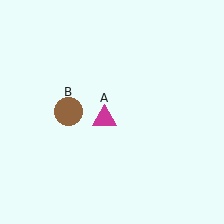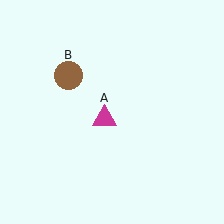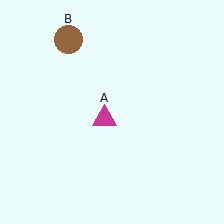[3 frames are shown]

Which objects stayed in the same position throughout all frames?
Magenta triangle (object A) remained stationary.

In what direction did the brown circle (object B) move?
The brown circle (object B) moved up.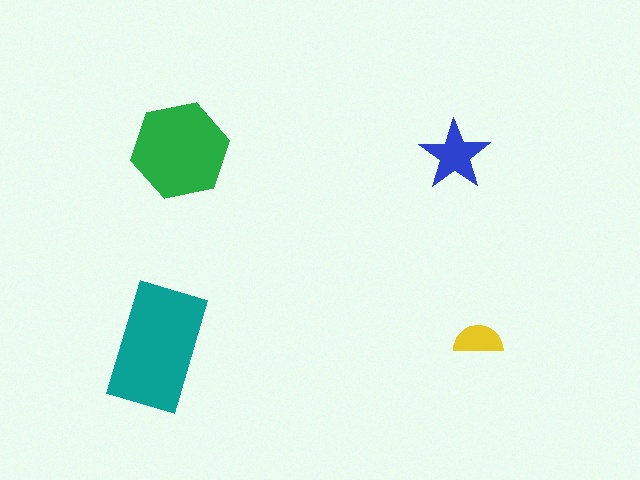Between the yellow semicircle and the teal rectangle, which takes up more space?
The teal rectangle.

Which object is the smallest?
The yellow semicircle.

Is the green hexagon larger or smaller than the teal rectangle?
Smaller.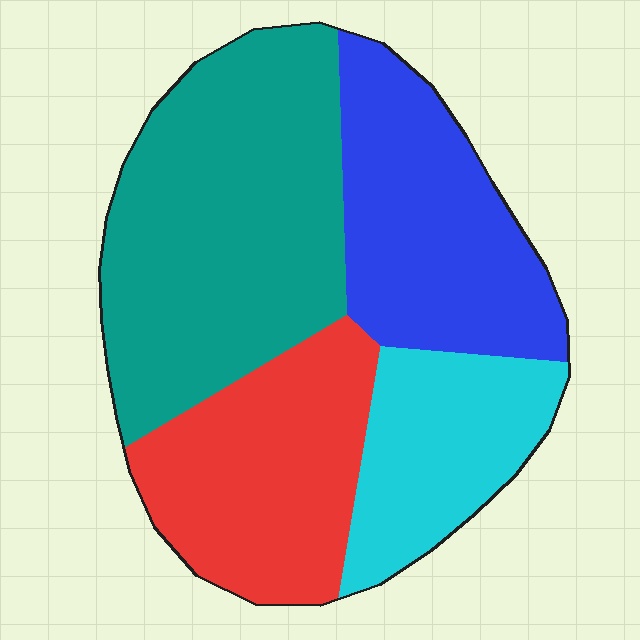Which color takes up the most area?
Teal, at roughly 35%.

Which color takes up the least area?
Cyan, at roughly 15%.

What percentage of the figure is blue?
Blue covers 23% of the figure.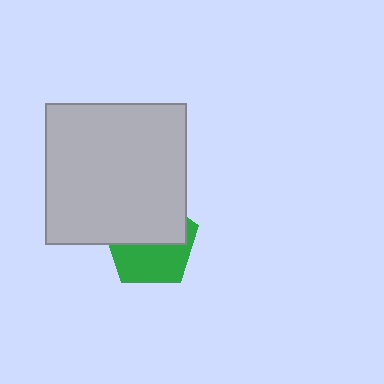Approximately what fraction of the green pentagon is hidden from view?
Roughly 53% of the green pentagon is hidden behind the light gray square.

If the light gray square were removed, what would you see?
You would see the complete green pentagon.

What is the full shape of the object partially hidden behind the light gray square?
The partially hidden object is a green pentagon.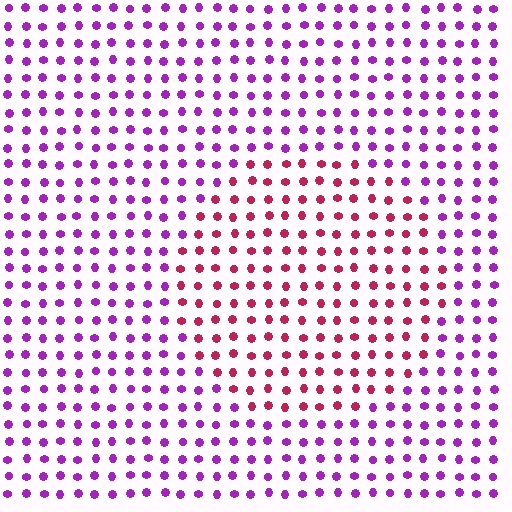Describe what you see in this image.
The image is filled with small purple elements in a uniform arrangement. A circle-shaped region is visible where the elements are tinted to a slightly different hue, forming a subtle color boundary.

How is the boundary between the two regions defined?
The boundary is defined purely by a slight shift in hue (about 49 degrees). Spacing, size, and orientation are identical on both sides.